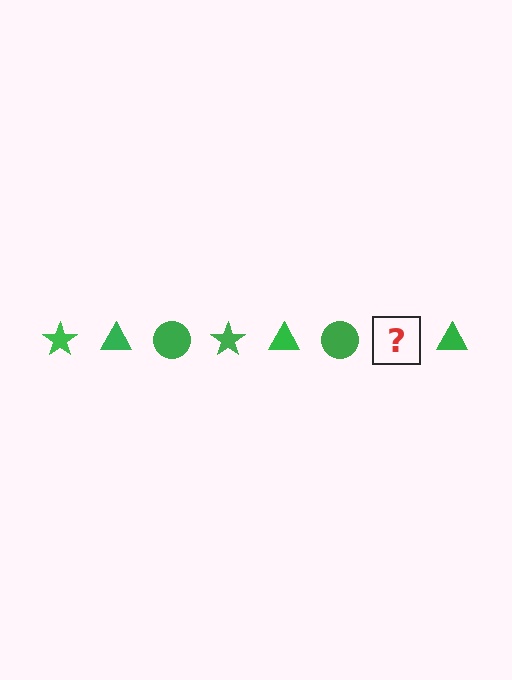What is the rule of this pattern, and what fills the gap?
The rule is that the pattern cycles through star, triangle, circle shapes in green. The gap should be filled with a green star.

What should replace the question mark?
The question mark should be replaced with a green star.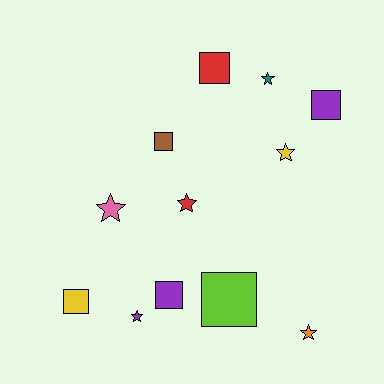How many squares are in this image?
There are 6 squares.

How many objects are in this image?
There are 12 objects.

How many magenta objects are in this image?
There are no magenta objects.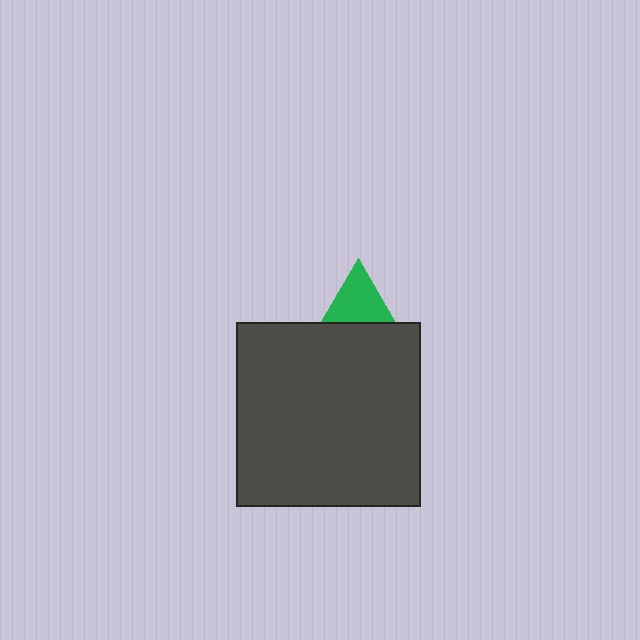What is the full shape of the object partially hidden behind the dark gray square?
The partially hidden object is a green triangle.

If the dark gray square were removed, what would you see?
You would see the complete green triangle.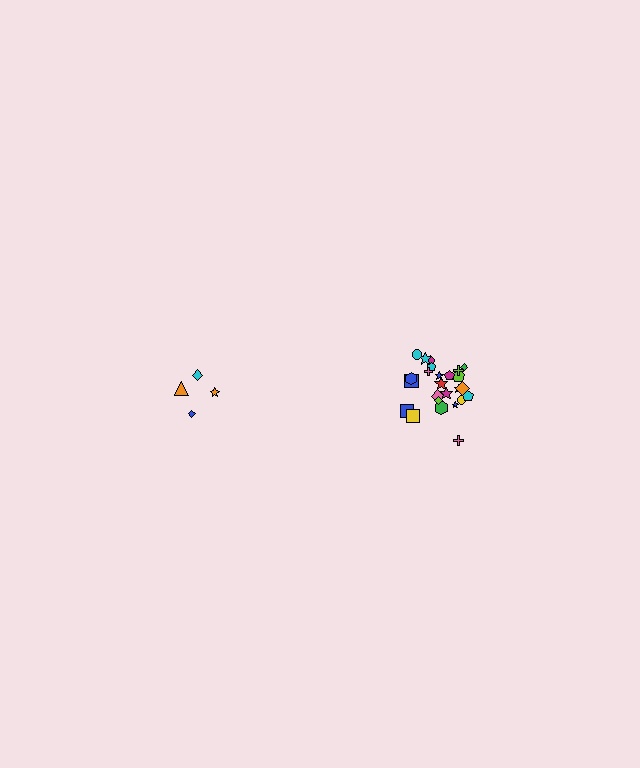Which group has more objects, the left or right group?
The right group.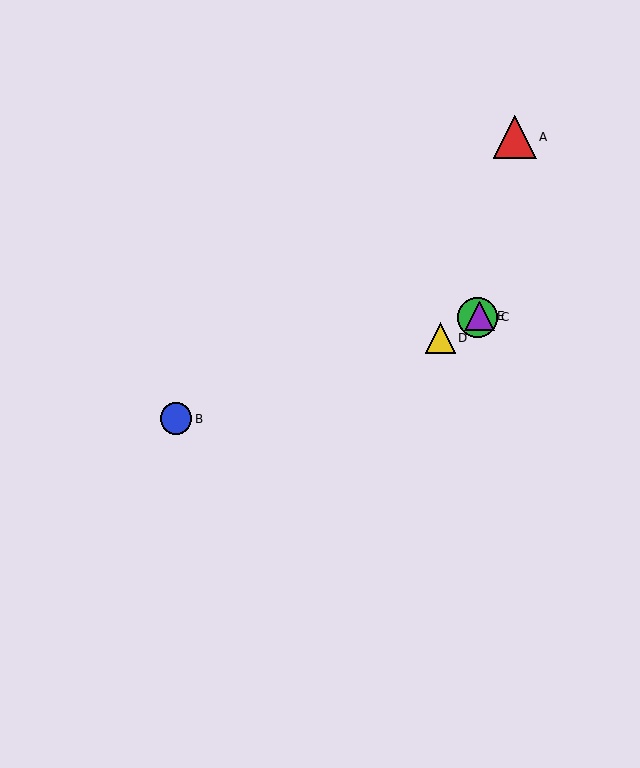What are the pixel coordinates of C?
Object C is at (477, 317).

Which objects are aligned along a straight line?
Objects C, D, E are aligned along a straight line.